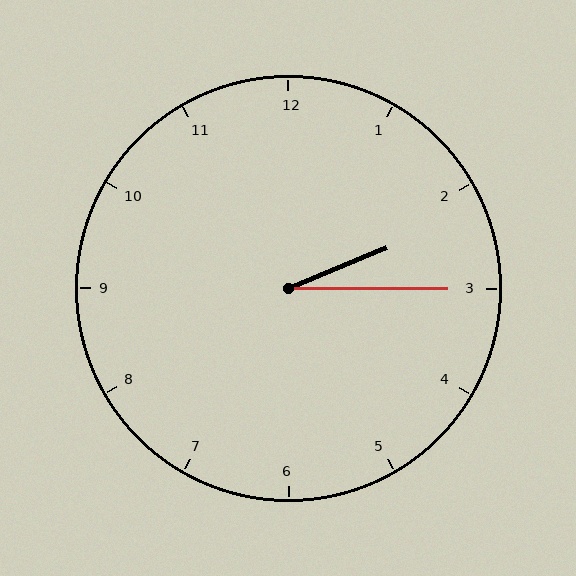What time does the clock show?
2:15.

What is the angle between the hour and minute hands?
Approximately 22 degrees.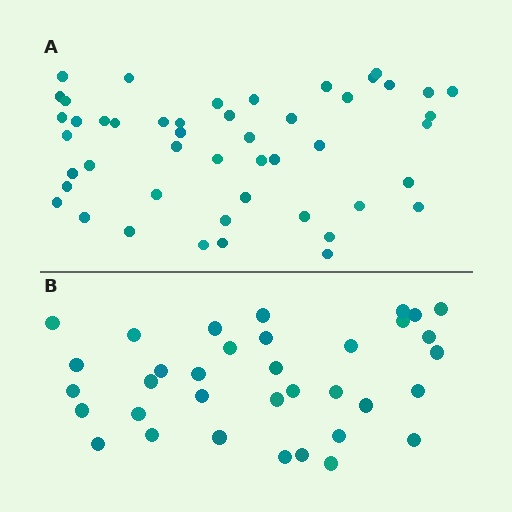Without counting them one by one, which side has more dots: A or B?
Region A (the top region) has more dots.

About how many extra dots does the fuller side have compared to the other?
Region A has approximately 15 more dots than region B.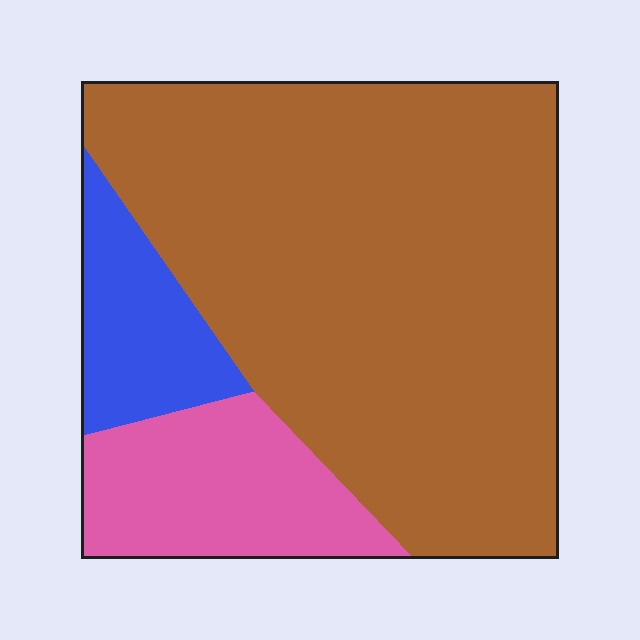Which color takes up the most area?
Brown, at roughly 70%.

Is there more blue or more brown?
Brown.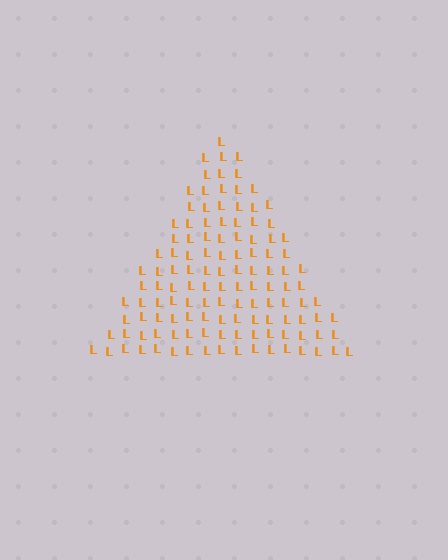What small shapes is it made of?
It is made of small letter L's.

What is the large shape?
The large shape is a triangle.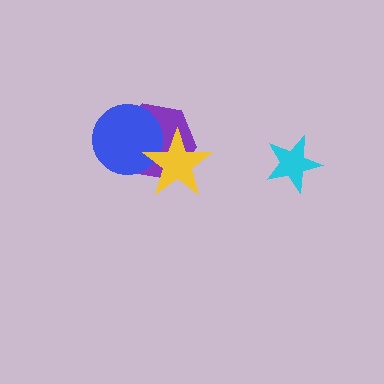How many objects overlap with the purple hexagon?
2 objects overlap with the purple hexagon.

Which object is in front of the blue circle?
The yellow star is in front of the blue circle.